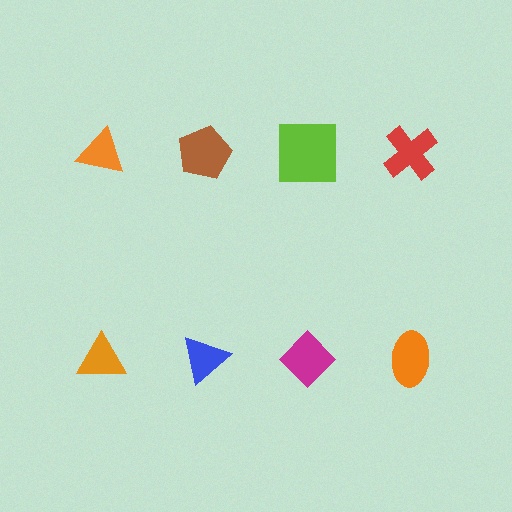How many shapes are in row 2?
4 shapes.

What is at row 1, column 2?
A brown pentagon.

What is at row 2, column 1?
An orange triangle.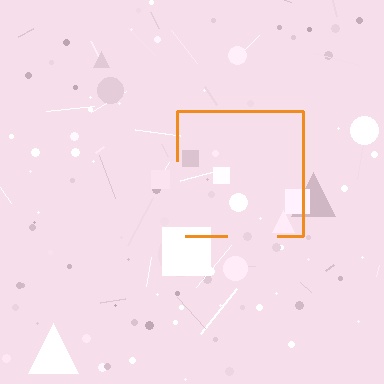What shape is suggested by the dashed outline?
The dashed outline suggests a square.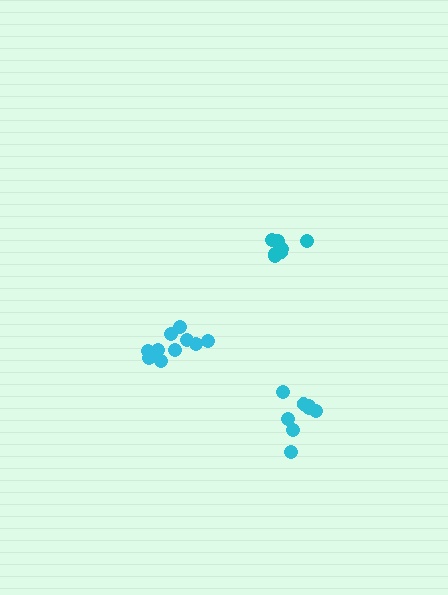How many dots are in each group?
Group 1: 7 dots, Group 2: 8 dots, Group 3: 10 dots (25 total).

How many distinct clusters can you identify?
There are 3 distinct clusters.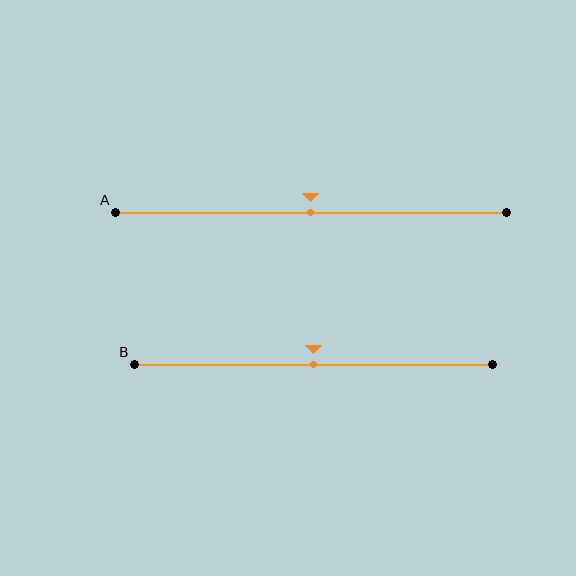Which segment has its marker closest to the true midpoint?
Segment A has its marker closest to the true midpoint.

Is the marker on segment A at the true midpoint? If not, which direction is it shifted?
Yes, the marker on segment A is at the true midpoint.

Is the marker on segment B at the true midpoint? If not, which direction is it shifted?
Yes, the marker on segment B is at the true midpoint.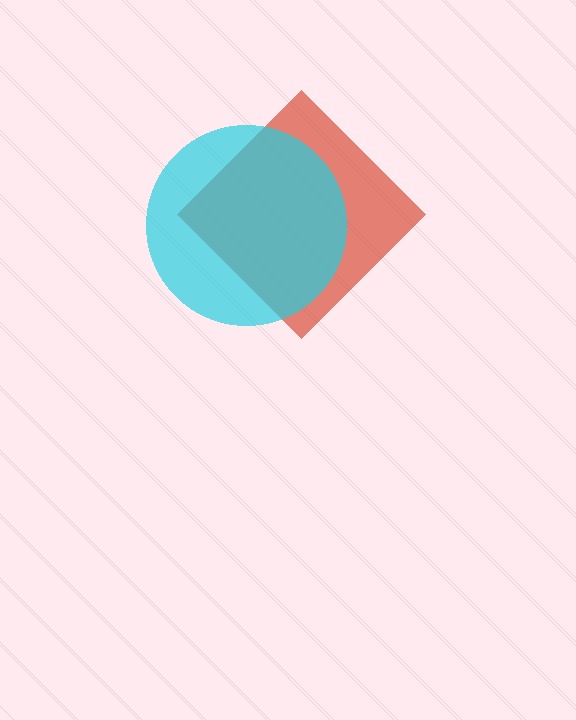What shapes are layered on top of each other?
The layered shapes are: a red diamond, a cyan circle.